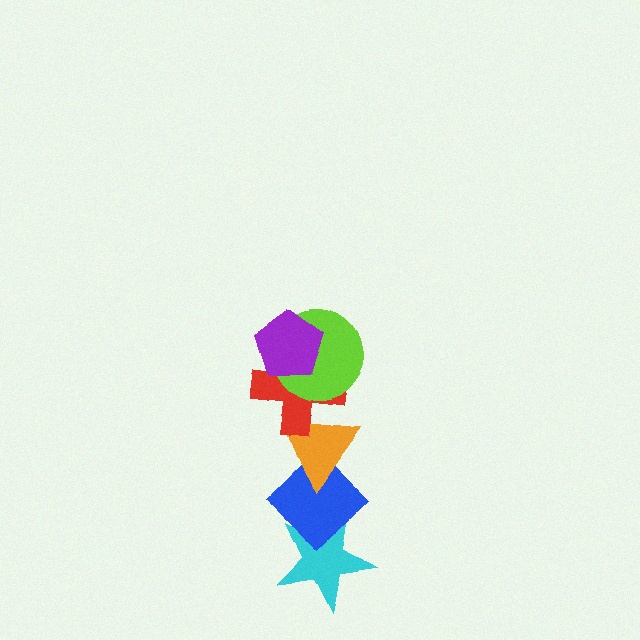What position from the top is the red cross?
The red cross is 3rd from the top.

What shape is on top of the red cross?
The lime circle is on top of the red cross.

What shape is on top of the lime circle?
The purple pentagon is on top of the lime circle.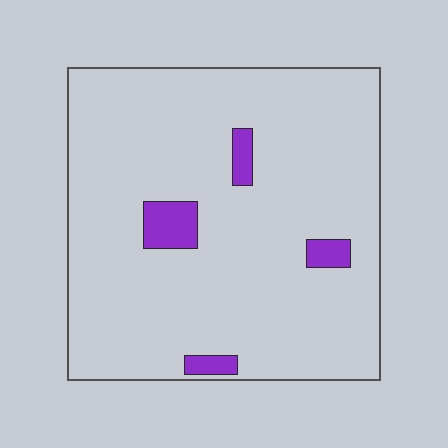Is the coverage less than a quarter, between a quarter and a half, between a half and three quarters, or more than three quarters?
Less than a quarter.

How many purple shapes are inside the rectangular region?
4.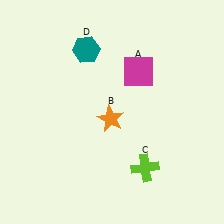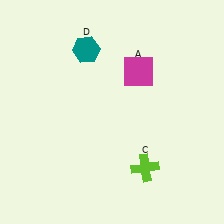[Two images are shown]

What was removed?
The orange star (B) was removed in Image 2.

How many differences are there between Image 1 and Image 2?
There is 1 difference between the two images.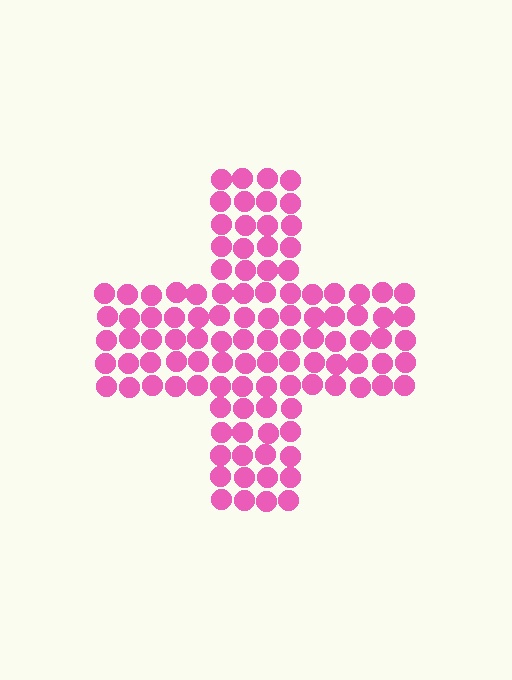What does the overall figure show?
The overall figure shows a cross.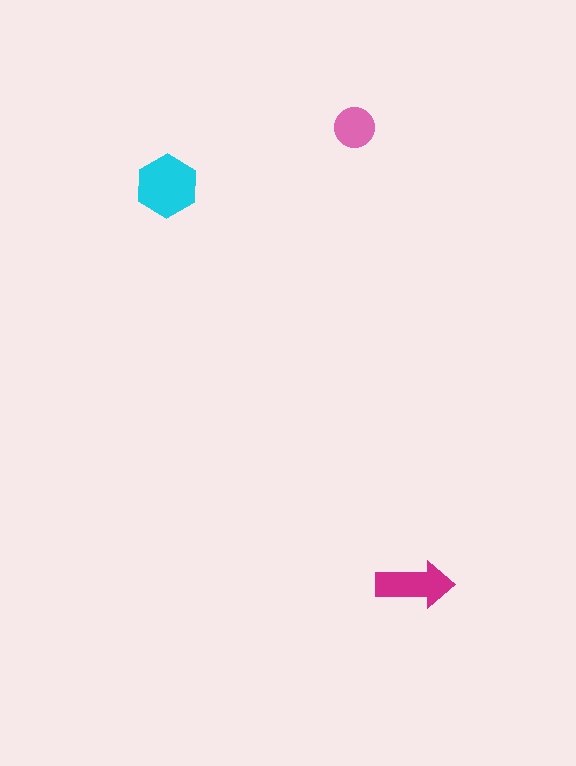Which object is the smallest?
The pink circle.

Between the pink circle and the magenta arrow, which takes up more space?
The magenta arrow.